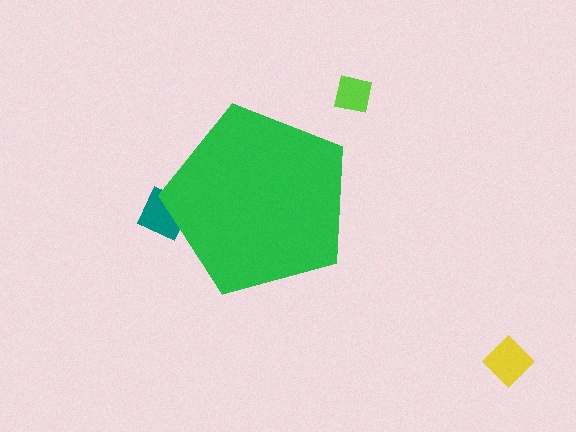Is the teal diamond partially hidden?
Yes, the teal diamond is partially hidden behind the green pentagon.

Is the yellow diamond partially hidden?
No, the yellow diamond is fully visible.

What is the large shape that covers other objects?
A green pentagon.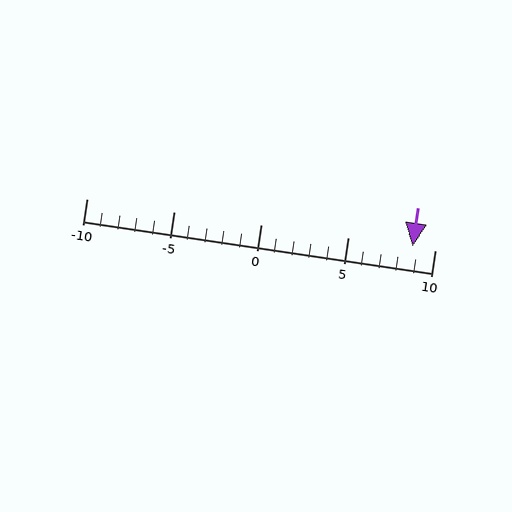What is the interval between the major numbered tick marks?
The major tick marks are spaced 5 units apart.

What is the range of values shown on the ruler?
The ruler shows values from -10 to 10.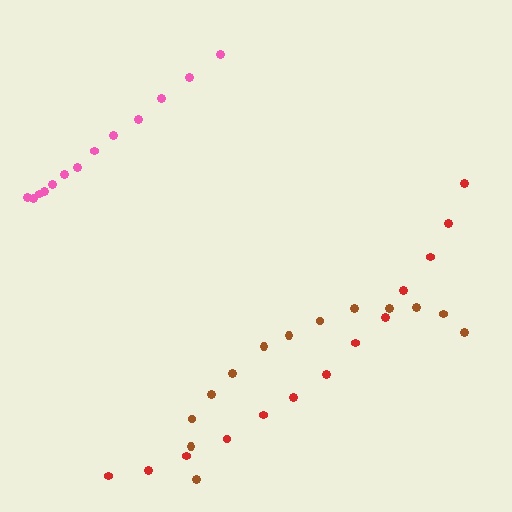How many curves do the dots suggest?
There are 3 distinct paths.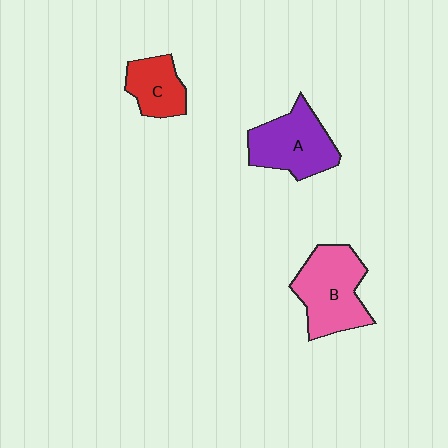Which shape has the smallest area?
Shape C (red).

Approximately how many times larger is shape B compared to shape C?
Approximately 1.8 times.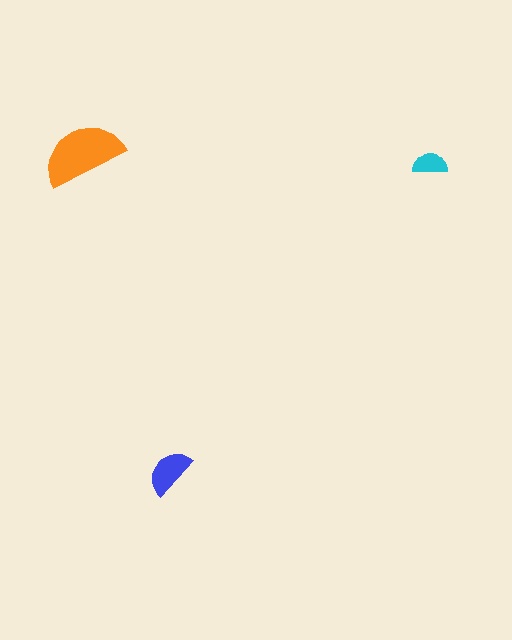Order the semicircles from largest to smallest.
the orange one, the blue one, the cyan one.